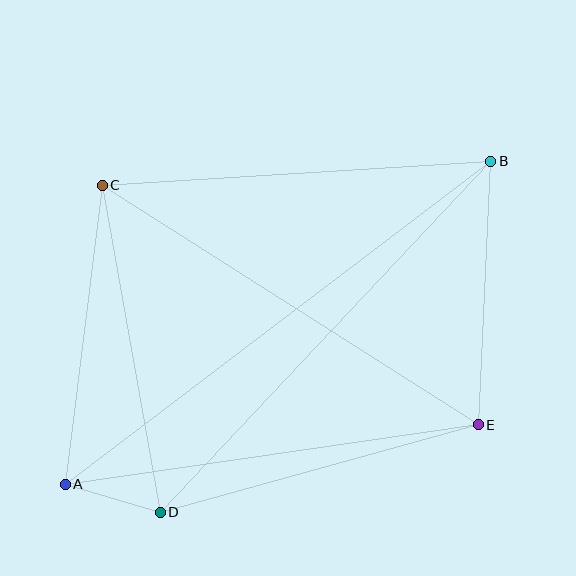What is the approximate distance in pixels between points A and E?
The distance between A and E is approximately 417 pixels.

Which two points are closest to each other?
Points A and D are closest to each other.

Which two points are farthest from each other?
Points A and B are farthest from each other.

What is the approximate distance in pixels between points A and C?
The distance between A and C is approximately 301 pixels.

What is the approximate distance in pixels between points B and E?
The distance between B and E is approximately 263 pixels.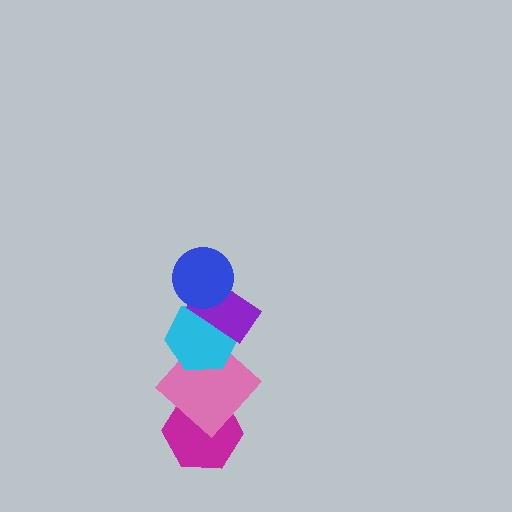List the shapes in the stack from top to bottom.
From top to bottom: the blue circle, the purple rectangle, the cyan hexagon, the pink diamond, the magenta hexagon.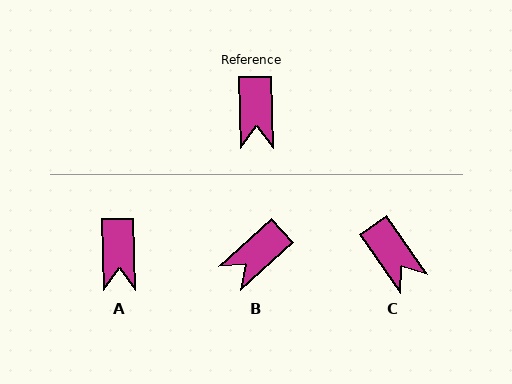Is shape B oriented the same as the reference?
No, it is off by about 50 degrees.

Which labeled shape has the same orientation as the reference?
A.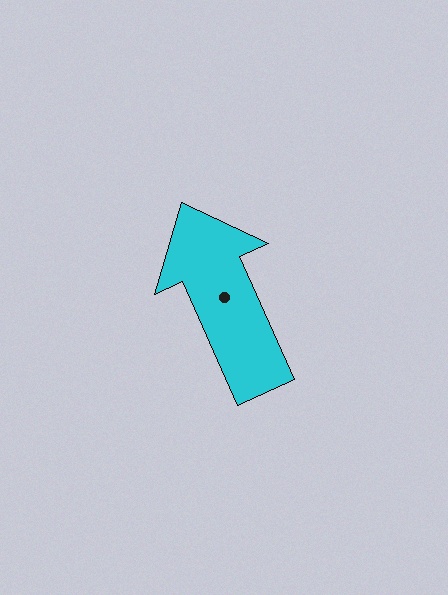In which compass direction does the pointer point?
Northwest.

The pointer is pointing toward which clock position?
Roughly 11 o'clock.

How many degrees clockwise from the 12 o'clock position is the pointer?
Approximately 336 degrees.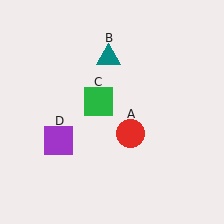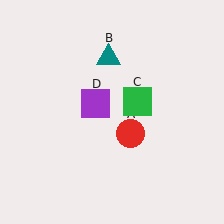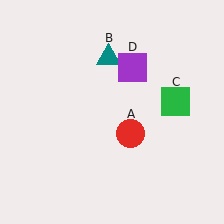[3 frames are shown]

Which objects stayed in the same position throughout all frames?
Red circle (object A) and teal triangle (object B) remained stationary.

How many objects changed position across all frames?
2 objects changed position: green square (object C), purple square (object D).